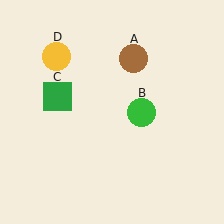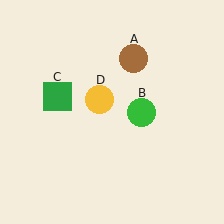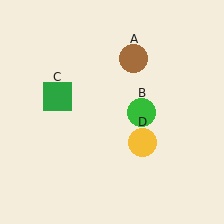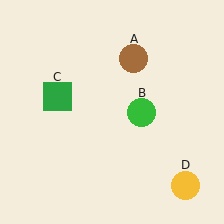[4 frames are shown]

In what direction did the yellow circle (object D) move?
The yellow circle (object D) moved down and to the right.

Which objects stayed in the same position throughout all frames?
Brown circle (object A) and green circle (object B) and green square (object C) remained stationary.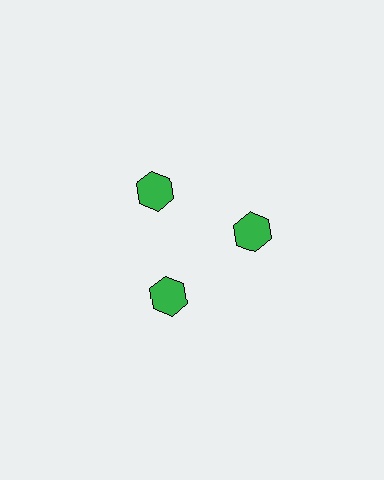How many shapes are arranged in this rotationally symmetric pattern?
There are 3 shapes, arranged in 3 groups of 1.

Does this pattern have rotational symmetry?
Yes, this pattern has 3-fold rotational symmetry. It looks the same after rotating 120 degrees around the center.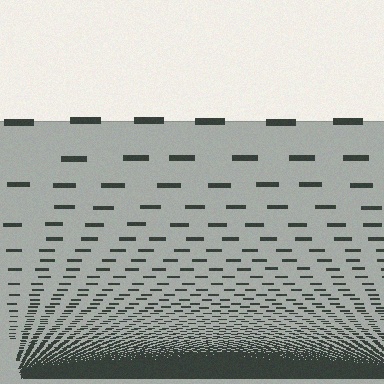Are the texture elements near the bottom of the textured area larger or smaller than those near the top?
Smaller. The gradient is inverted — elements near the bottom are smaller and denser.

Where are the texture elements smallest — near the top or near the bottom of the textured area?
Near the bottom.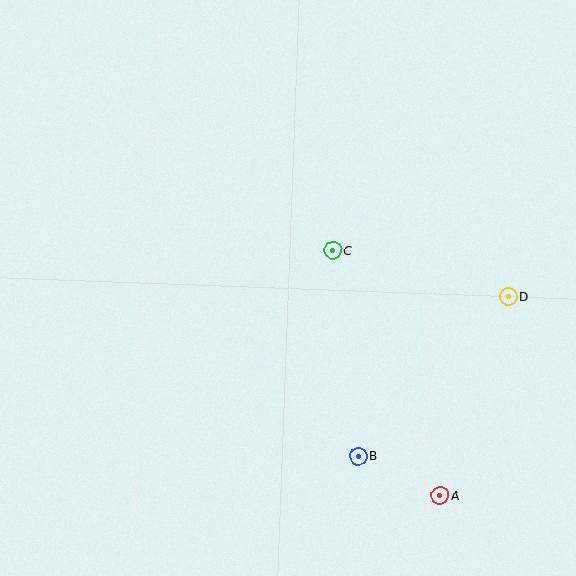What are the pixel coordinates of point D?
Point D is at (508, 296).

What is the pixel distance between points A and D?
The distance between A and D is 210 pixels.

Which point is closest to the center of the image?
Point C at (333, 250) is closest to the center.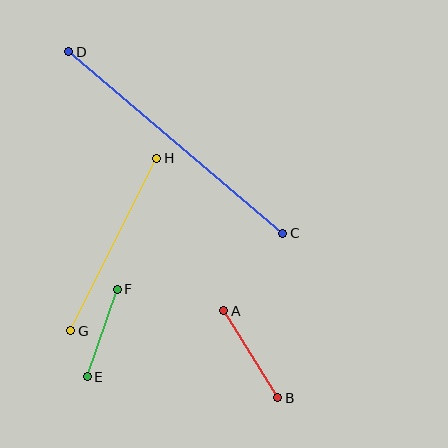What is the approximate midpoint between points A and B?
The midpoint is at approximately (251, 354) pixels.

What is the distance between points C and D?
The distance is approximately 281 pixels.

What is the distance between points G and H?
The distance is approximately 193 pixels.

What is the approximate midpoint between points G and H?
The midpoint is at approximately (114, 245) pixels.